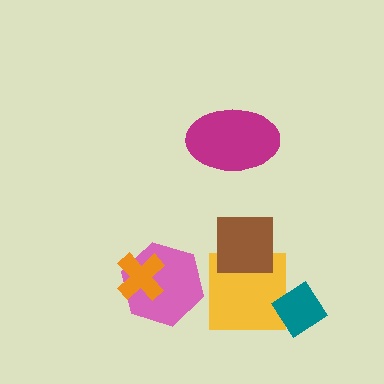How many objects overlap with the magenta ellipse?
0 objects overlap with the magenta ellipse.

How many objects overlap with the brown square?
1 object overlaps with the brown square.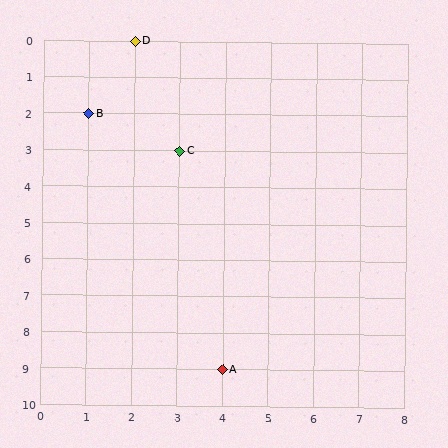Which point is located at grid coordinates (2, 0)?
Point D is at (2, 0).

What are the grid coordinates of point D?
Point D is at grid coordinates (2, 0).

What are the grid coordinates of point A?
Point A is at grid coordinates (4, 9).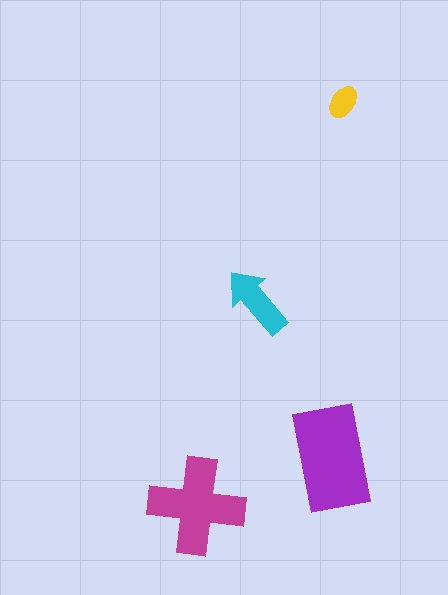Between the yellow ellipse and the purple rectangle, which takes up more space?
The purple rectangle.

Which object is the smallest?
The yellow ellipse.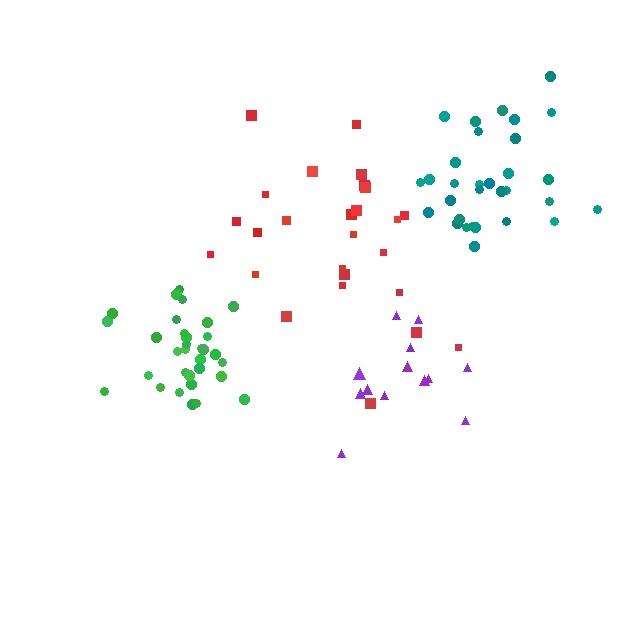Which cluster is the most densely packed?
Green.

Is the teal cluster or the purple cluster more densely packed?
Teal.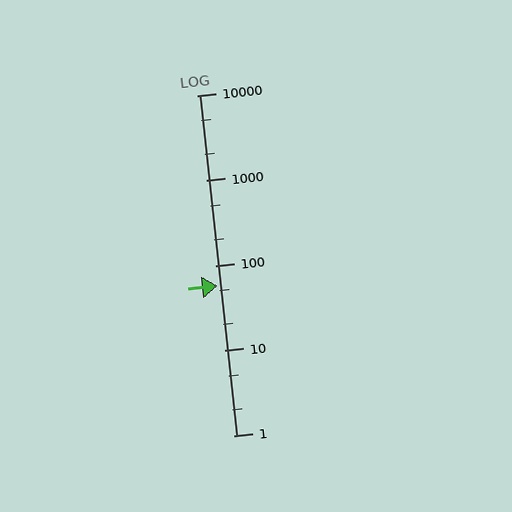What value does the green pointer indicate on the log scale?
The pointer indicates approximately 58.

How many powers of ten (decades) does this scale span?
The scale spans 4 decades, from 1 to 10000.